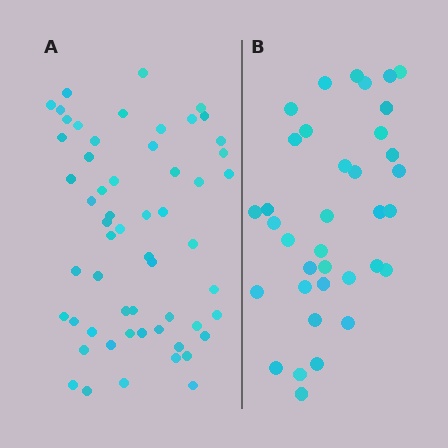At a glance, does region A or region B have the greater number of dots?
Region A (the left region) has more dots.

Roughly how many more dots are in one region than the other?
Region A has approximately 20 more dots than region B.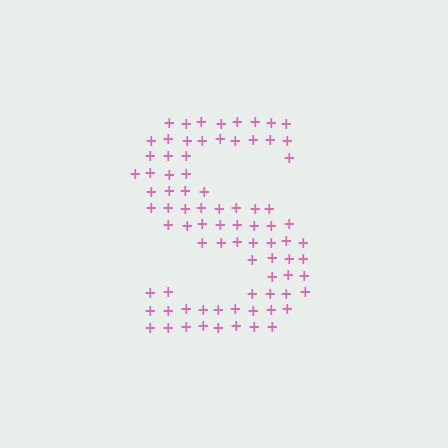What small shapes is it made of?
It is made of small plus signs.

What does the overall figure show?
The overall figure shows the letter S.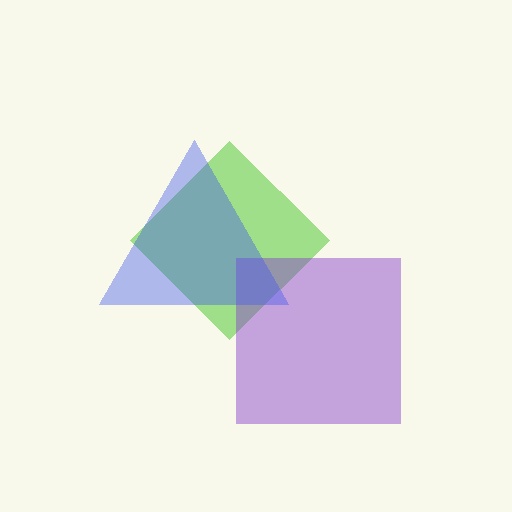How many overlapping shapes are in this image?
There are 3 overlapping shapes in the image.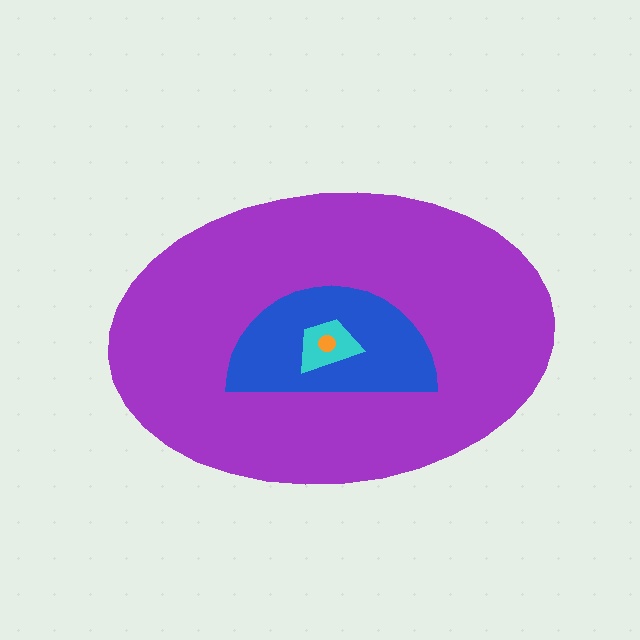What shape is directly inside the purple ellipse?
The blue semicircle.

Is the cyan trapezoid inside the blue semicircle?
Yes.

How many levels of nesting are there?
4.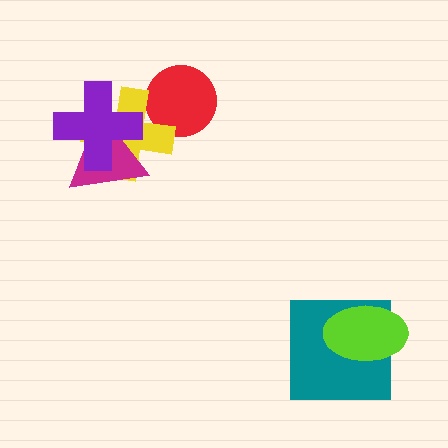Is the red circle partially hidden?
Yes, it is partially covered by another shape.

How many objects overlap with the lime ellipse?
1 object overlaps with the lime ellipse.